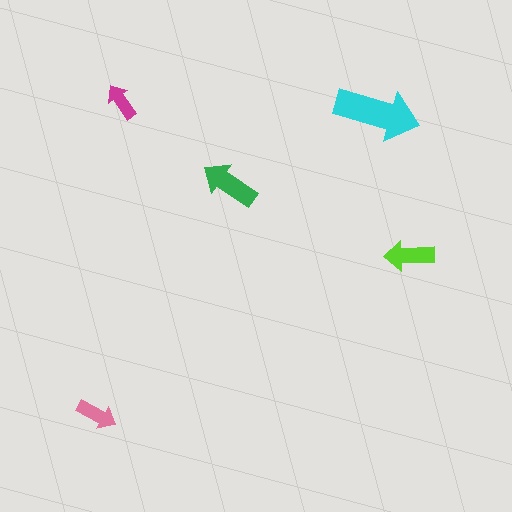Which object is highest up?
The magenta arrow is topmost.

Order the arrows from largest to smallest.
the cyan one, the green one, the lime one, the pink one, the magenta one.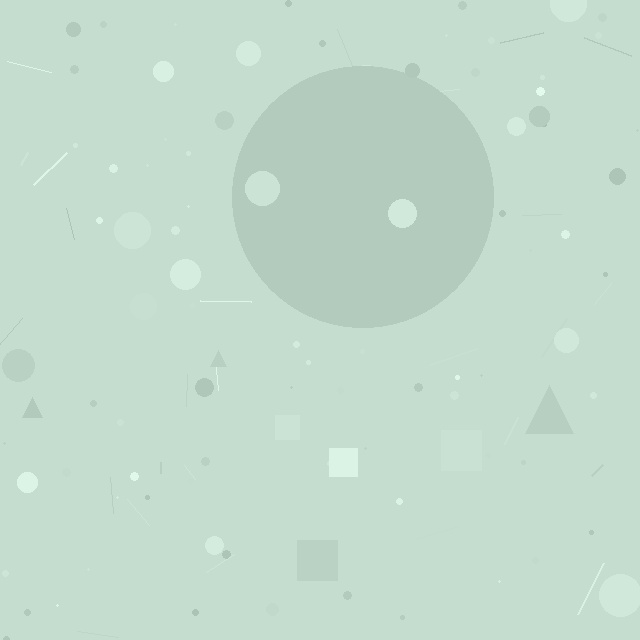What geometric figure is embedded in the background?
A circle is embedded in the background.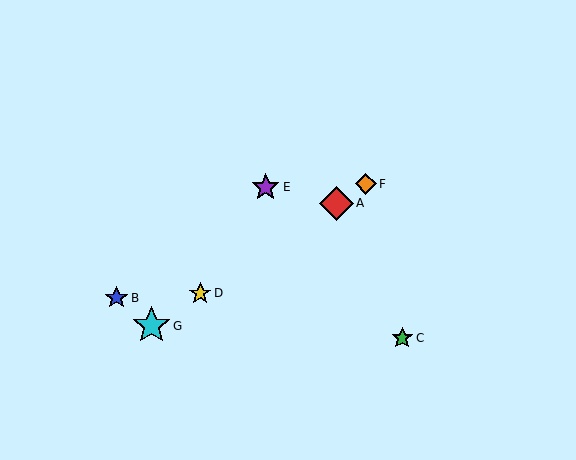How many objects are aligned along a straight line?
4 objects (A, D, F, G) are aligned along a straight line.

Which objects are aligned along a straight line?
Objects A, D, F, G are aligned along a straight line.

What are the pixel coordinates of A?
Object A is at (336, 203).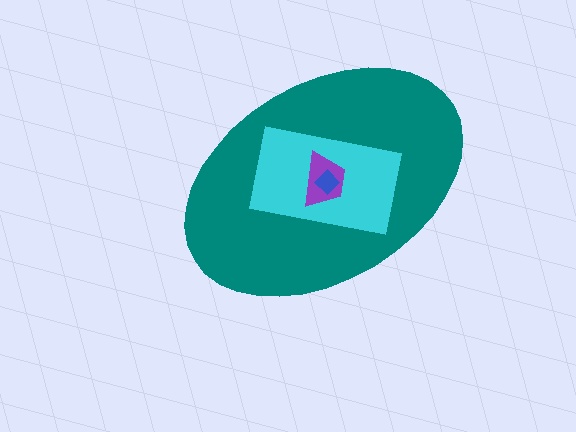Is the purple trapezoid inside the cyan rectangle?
Yes.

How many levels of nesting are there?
4.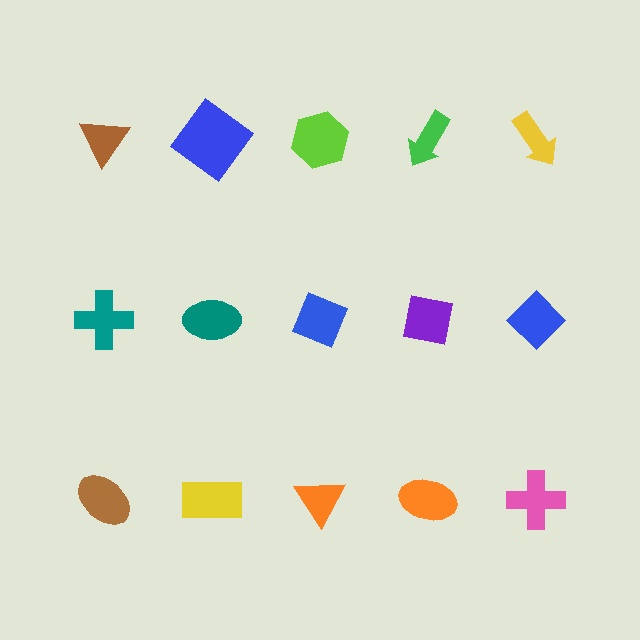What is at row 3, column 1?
A brown ellipse.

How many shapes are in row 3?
5 shapes.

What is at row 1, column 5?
A yellow arrow.